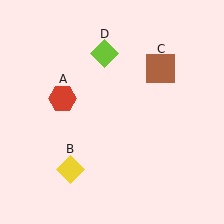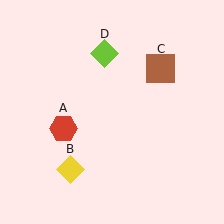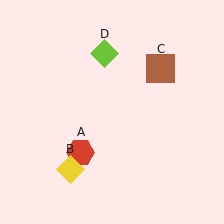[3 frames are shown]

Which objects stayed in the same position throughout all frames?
Yellow diamond (object B) and brown square (object C) and lime diamond (object D) remained stationary.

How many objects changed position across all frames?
1 object changed position: red hexagon (object A).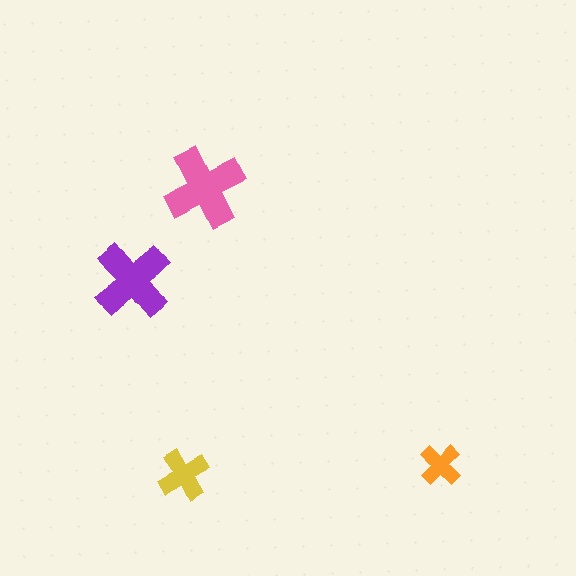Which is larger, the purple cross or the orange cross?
The purple one.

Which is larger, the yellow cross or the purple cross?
The purple one.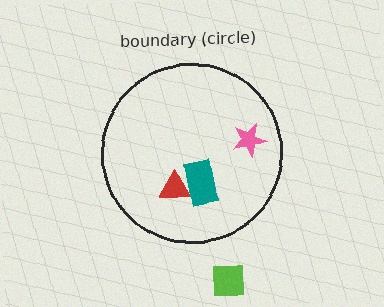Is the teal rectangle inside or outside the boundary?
Inside.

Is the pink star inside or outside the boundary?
Inside.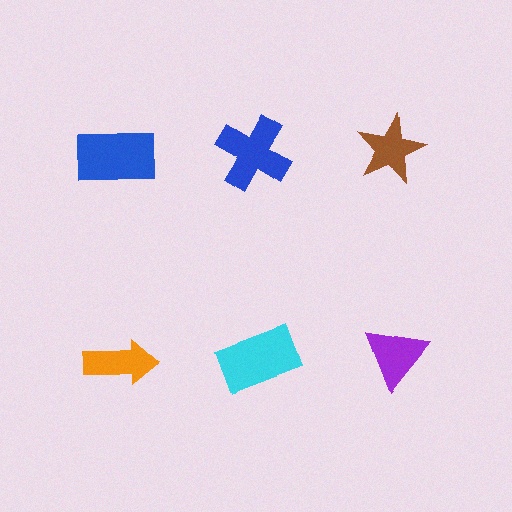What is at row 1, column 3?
A brown star.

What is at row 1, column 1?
A blue rectangle.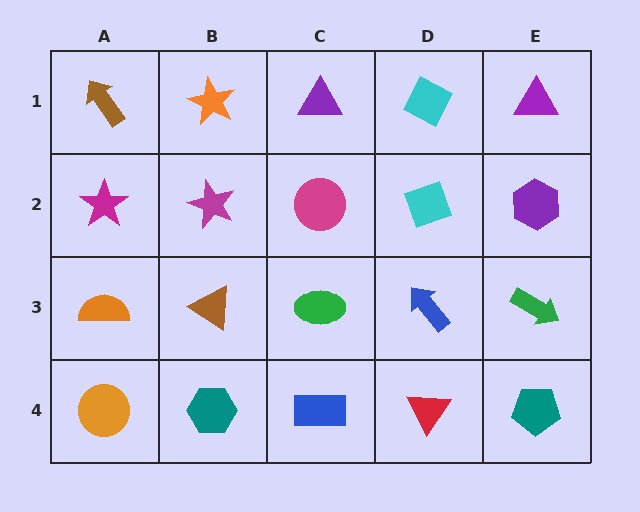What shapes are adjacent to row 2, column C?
A purple triangle (row 1, column C), a green ellipse (row 3, column C), a magenta star (row 2, column B), a cyan diamond (row 2, column D).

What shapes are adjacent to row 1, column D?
A cyan diamond (row 2, column D), a purple triangle (row 1, column C), a purple triangle (row 1, column E).